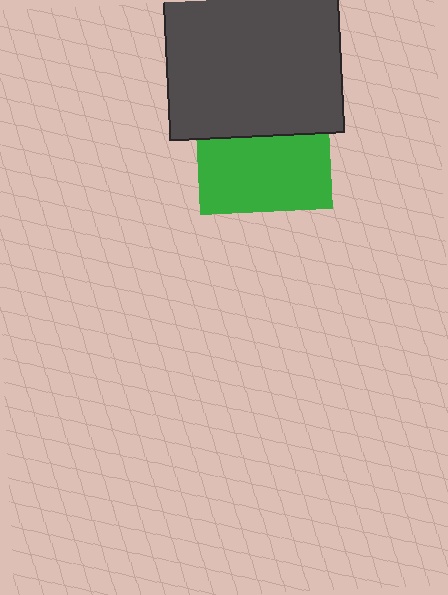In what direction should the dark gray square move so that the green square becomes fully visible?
The dark gray square should move up. That is the shortest direction to clear the overlap and leave the green square fully visible.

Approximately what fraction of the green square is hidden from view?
Roughly 45% of the green square is hidden behind the dark gray square.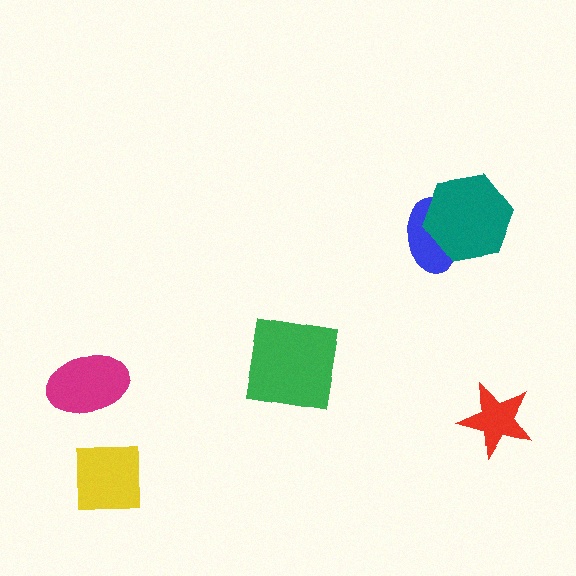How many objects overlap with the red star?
0 objects overlap with the red star.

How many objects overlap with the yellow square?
0 objects overlap with the yellow square.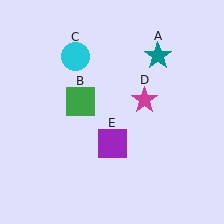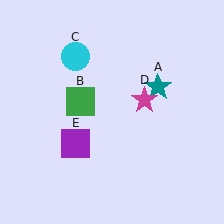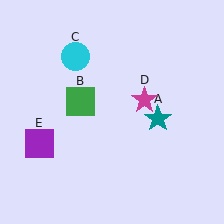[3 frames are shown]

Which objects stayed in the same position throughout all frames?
Green square (object B) and cyan circle (object C) and magenta star (object D) remained stationary.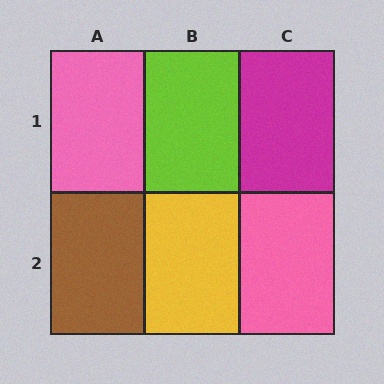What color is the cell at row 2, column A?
Brown.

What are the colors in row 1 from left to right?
Pink, lime, magenta.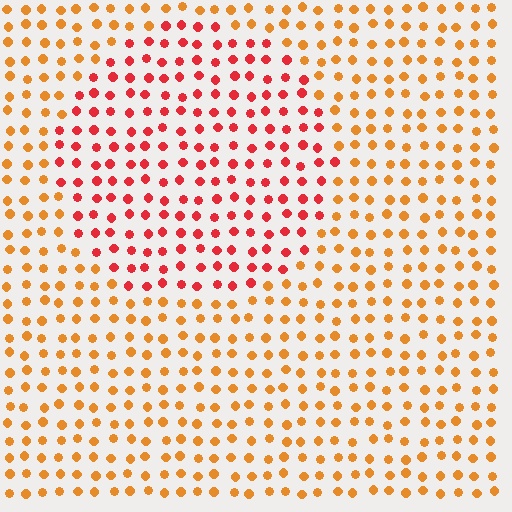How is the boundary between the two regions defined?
The boundary is defined purely by a slight shift in hue (about 36 degrees). Spacing, size, and orientation are identical on both sides.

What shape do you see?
I see a circle.